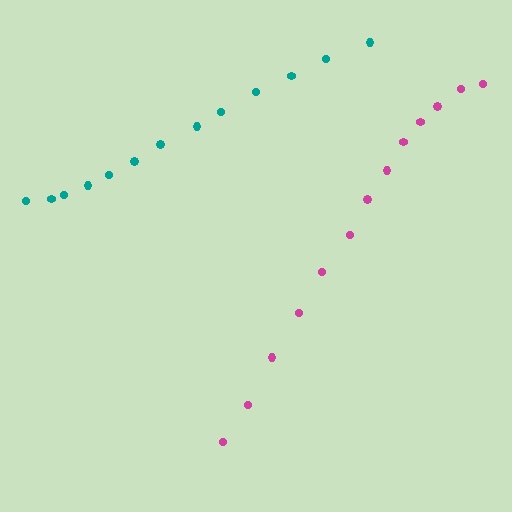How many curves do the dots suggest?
There are 2 distinct paths.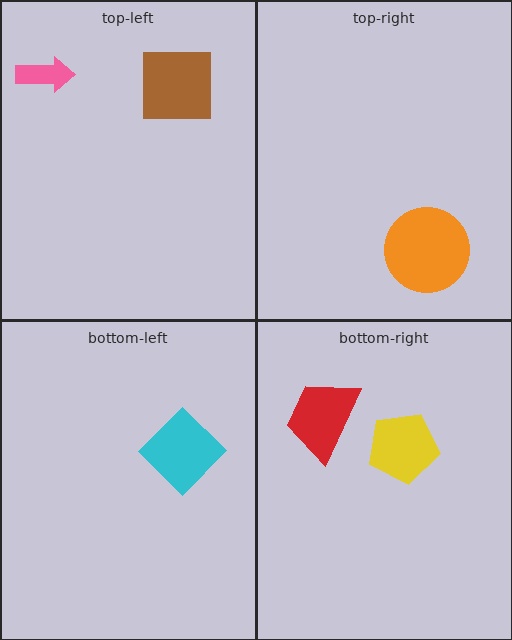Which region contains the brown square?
The top-left region.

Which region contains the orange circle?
The top-right region.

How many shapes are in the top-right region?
1.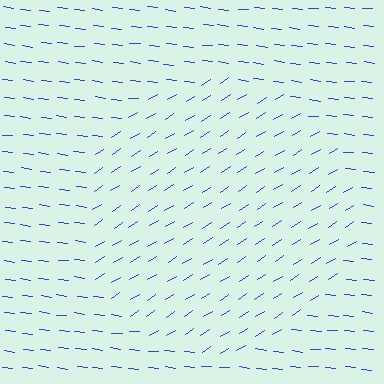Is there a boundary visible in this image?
Yes, there is a texture boundary formed by a change in line orientation.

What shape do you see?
I see a circle.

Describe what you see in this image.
The image is filled with small blue line segments. A circle region in the image has lines oriented differently from the surrounding lines, creating a visible texture boundary.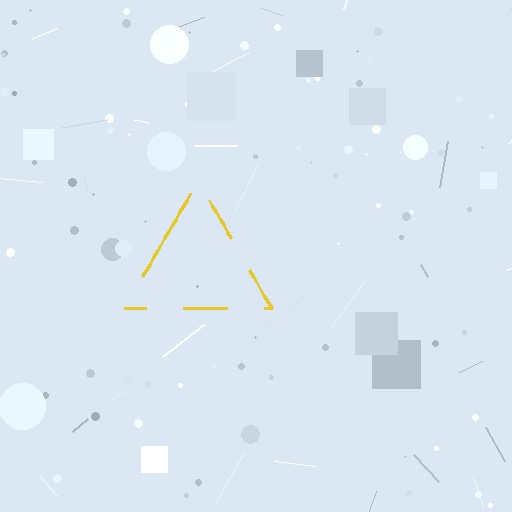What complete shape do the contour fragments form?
The contour fragments form a triangle.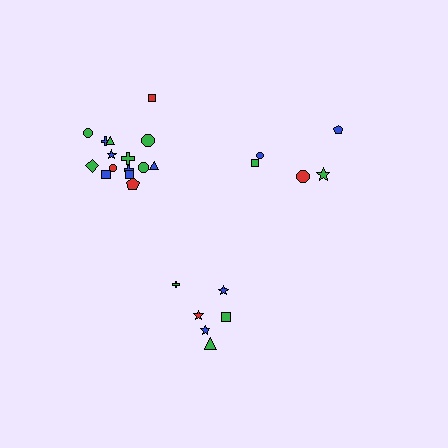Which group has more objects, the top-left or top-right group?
The top-left group.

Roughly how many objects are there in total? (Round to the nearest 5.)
Roughly 25 objects in total.